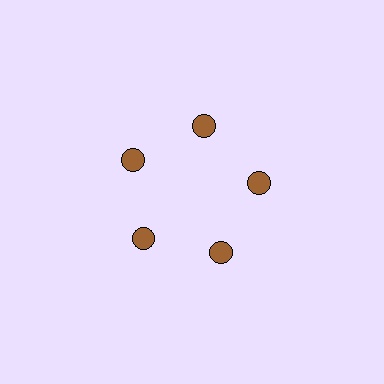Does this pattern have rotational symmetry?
Yes, this pattern has 5-fold rotational symmetry. It looks the same after rotating 72 degrees around the center.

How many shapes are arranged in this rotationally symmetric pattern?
There are 5 shapes, arranged in 5 groups of 1.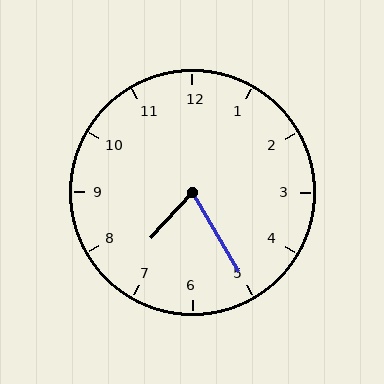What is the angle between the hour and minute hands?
Approximately 72 degrees.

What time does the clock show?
7:25.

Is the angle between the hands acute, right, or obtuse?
It is acute.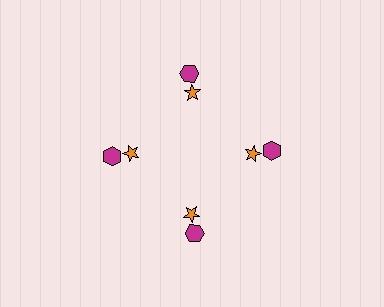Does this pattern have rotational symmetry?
Yes, this pattern has 4-fold rotational symmetry. It looks the same after rotating 90 degrees around the center.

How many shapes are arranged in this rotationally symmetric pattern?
There are 8 shapes, arranged in 4 groups of 2.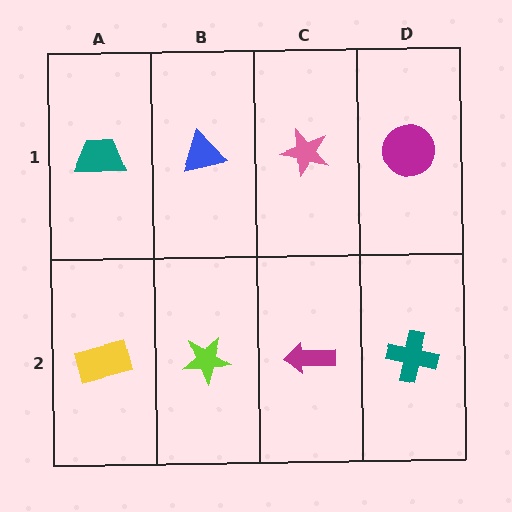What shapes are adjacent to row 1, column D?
A teal cross (row 2, column D), a pink star (row 1, column C).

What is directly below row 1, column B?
A lime star.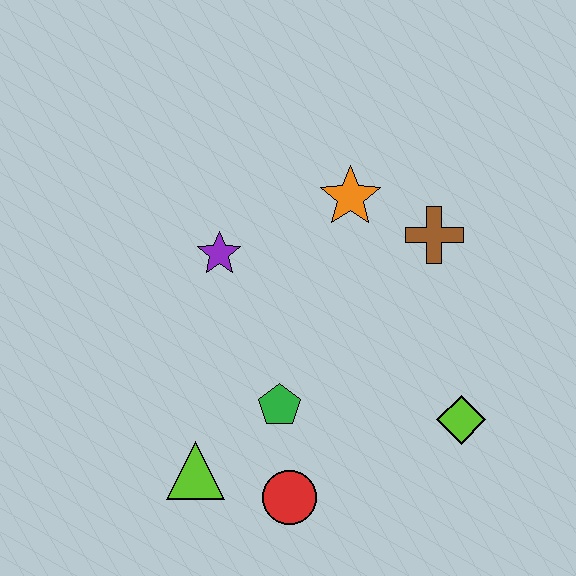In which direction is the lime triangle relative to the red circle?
The lime triangle is to the left of the red circle.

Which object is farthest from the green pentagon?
The brown cross is farthest from the green pentagon.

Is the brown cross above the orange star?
No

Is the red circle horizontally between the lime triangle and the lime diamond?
Yes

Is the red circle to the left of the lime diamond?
Yes